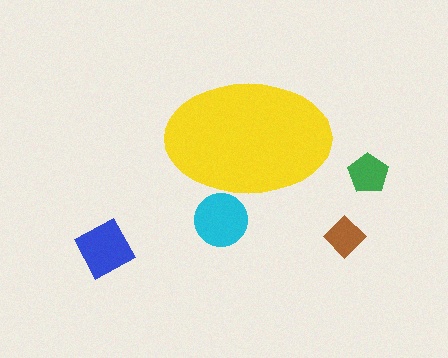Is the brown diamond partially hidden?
No, the brown diamond is fully visible.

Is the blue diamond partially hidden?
No, the blue diamond is fully visible.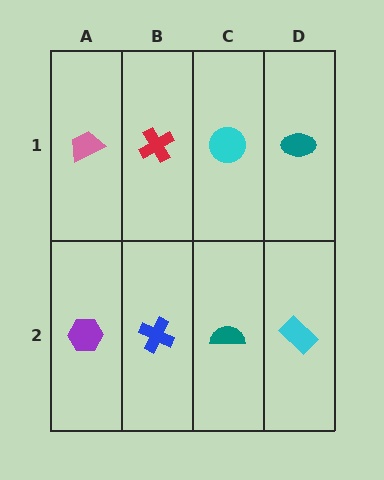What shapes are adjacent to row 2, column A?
A pink trapezoid (row 1, column A), a blue cross (row 2, column B).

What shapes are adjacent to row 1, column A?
A purple hexagon (row 2, column A), a red cross (row 1, column B).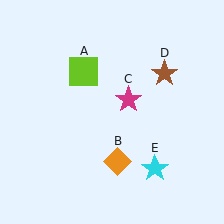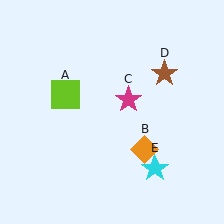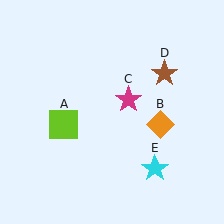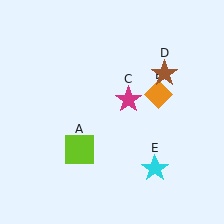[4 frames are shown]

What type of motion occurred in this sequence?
The lime square (object A), orange diamond (object B) rotated counterclockwise around the center of the scene.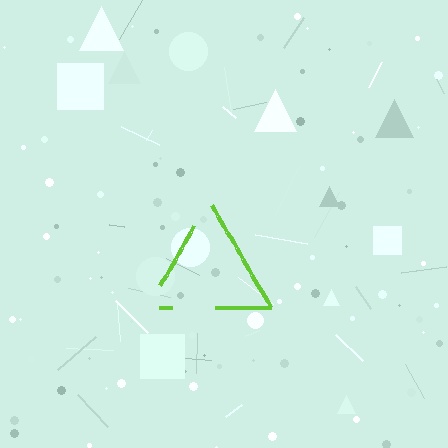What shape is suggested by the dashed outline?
The dashed outline suggests a triangle.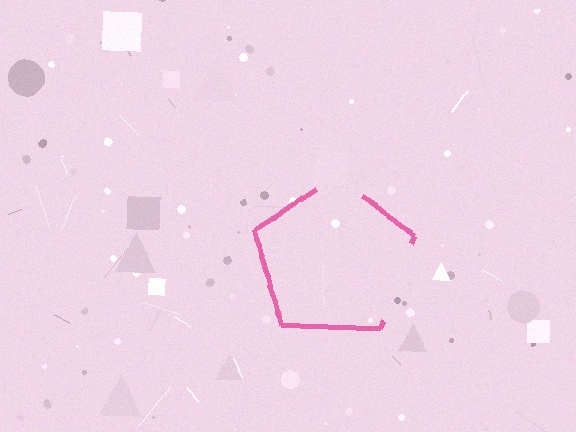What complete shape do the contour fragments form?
The contour fragments form a pentagon.